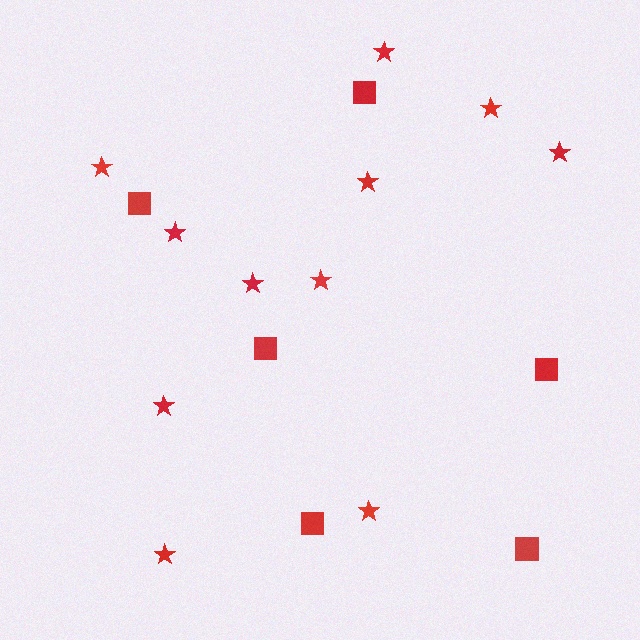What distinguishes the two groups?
There are 2 groups: one group of stars (11) and one group of squares (6).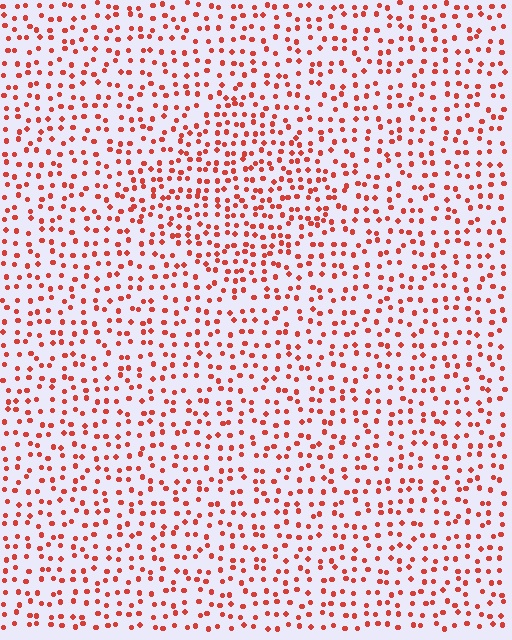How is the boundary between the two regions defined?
The boundary is defined by a change in element density (approximately 1.5x ratio). All elements are the same color, size, and shape.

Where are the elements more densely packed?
The elements are more densely packed inside the diamond boundary.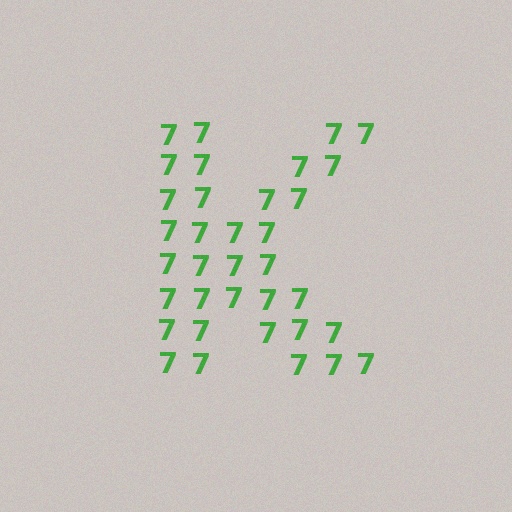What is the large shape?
The large shape is the letter K.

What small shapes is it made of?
It is made of small digit 7's.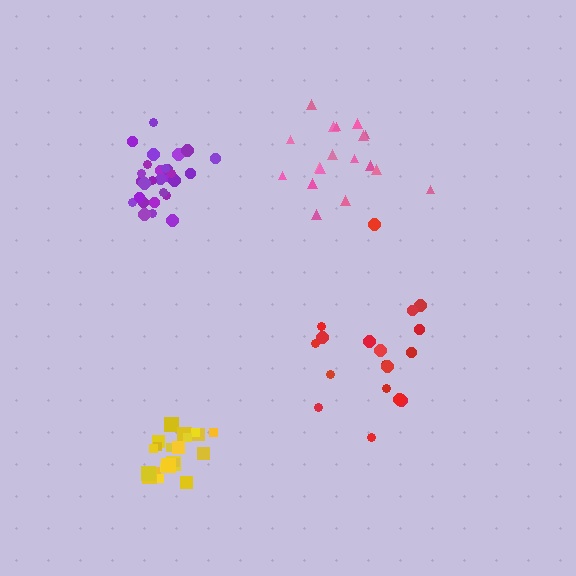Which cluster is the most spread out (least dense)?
Red.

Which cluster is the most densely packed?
Purple.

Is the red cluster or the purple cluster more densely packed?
Purple.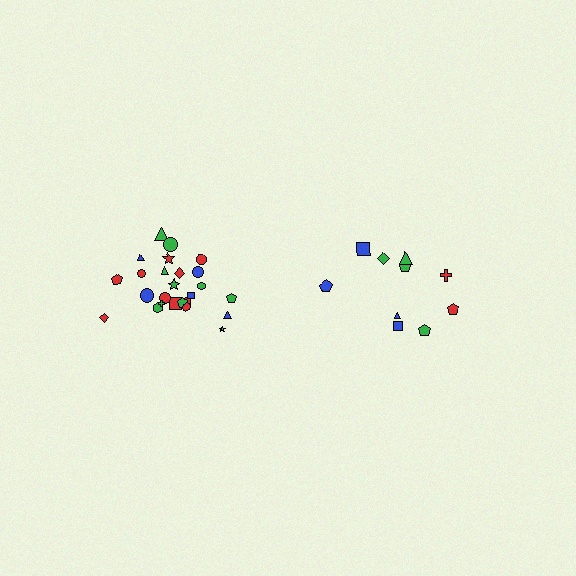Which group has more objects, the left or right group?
The left group.